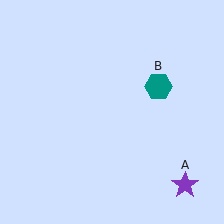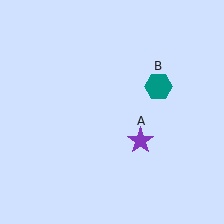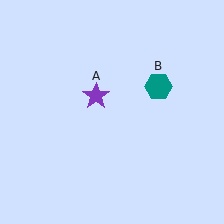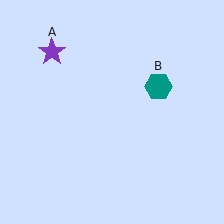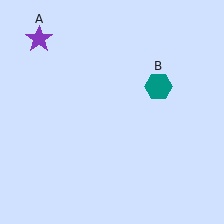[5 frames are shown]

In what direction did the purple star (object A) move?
The purple star (object A) moved up and to the left.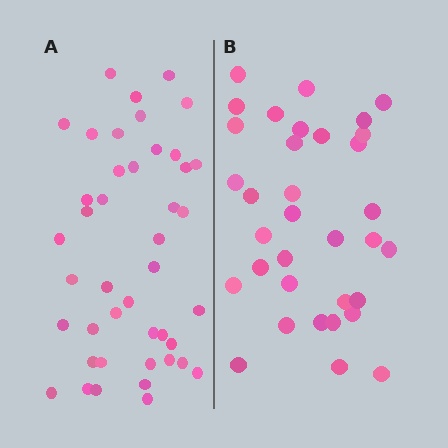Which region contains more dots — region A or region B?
Region A (the left region) has more dots.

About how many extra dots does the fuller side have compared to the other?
Region A has roughly 8 or so more dots than region B.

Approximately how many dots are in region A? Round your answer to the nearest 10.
About 40 dots. (The exact count is 43, which rounds to 40.)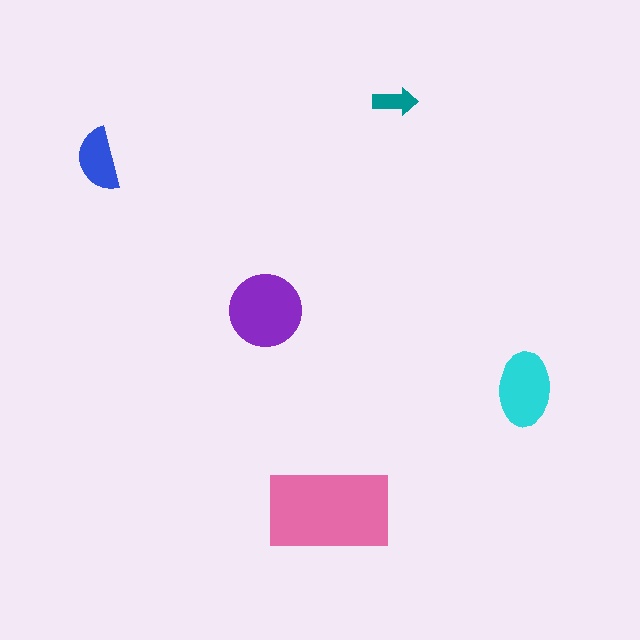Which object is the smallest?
The teal arrow.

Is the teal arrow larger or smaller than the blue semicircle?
Smaller.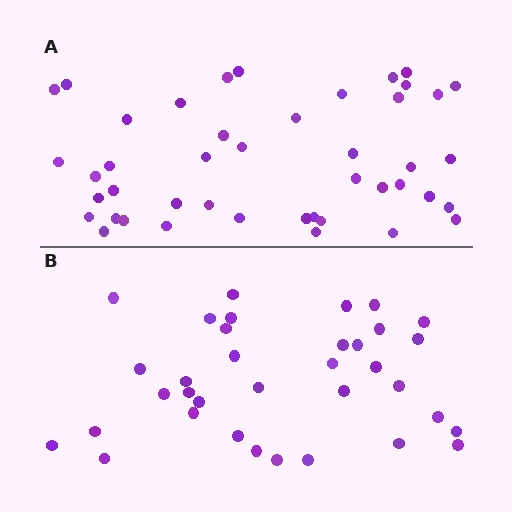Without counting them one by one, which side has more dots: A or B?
Region A (the top region) has more dots.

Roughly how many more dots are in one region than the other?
Region A has roughly 8 or so more dots than region B.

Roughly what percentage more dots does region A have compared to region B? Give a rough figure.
About 25% more.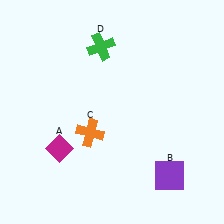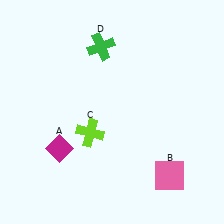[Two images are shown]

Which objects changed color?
B changed from purple to pink. C changed from orange to lime.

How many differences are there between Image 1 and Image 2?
There are 2 differences between the two images.